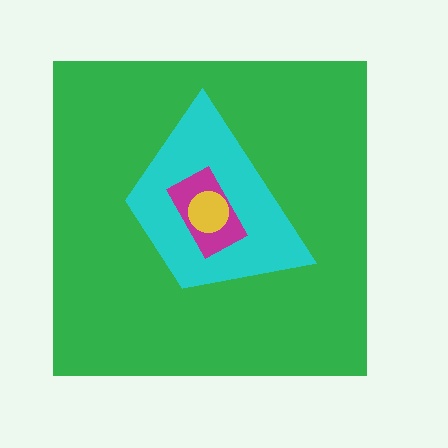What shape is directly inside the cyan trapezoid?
The magenta rectangle.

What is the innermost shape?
The yellow circle.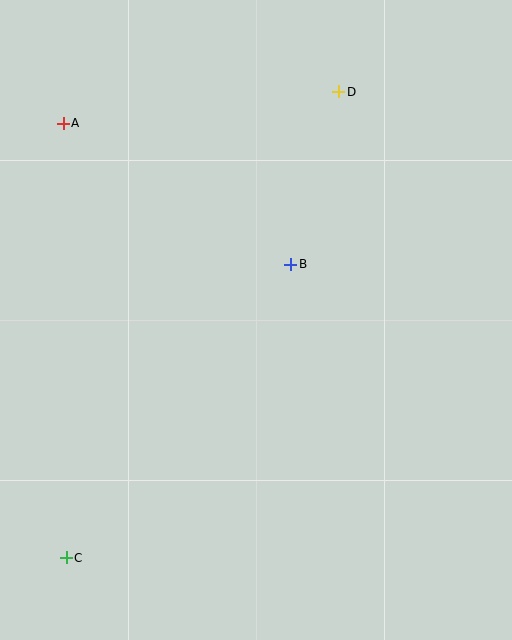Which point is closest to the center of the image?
Point B at (291, 264) is closest to the center.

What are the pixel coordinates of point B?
Point B is at (291, 264).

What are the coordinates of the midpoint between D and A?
The midpoint between D and A is at (201, 107).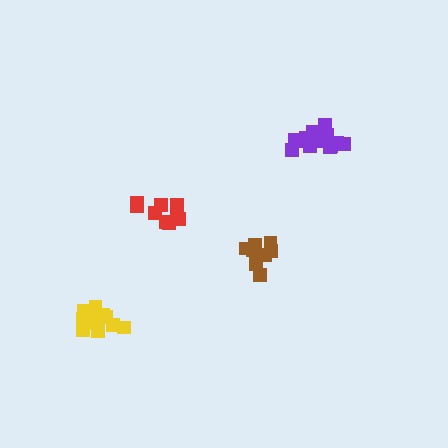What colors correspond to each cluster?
The clusters are colored: brown, purple, red, yellow.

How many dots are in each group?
Group 1: 10 dots, Group 2: 15 dots, Group 3: 9 dots, Group 4: 13 dots (47 total).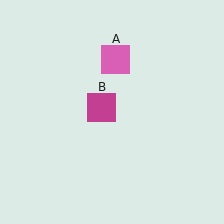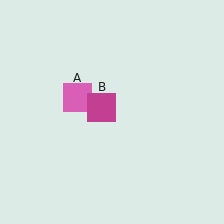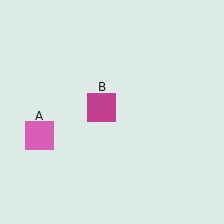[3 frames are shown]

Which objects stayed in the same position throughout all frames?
Magenta square (object B) remained stationary.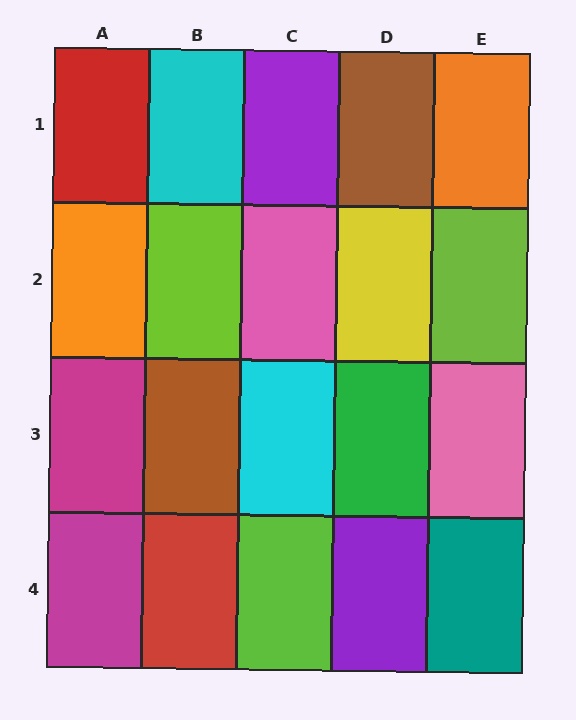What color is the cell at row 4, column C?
Lime.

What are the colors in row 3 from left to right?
Magenta, brown, cyan, green, pink.